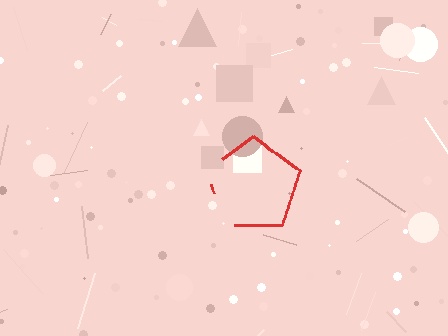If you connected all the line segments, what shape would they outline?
They would outline a pentagon.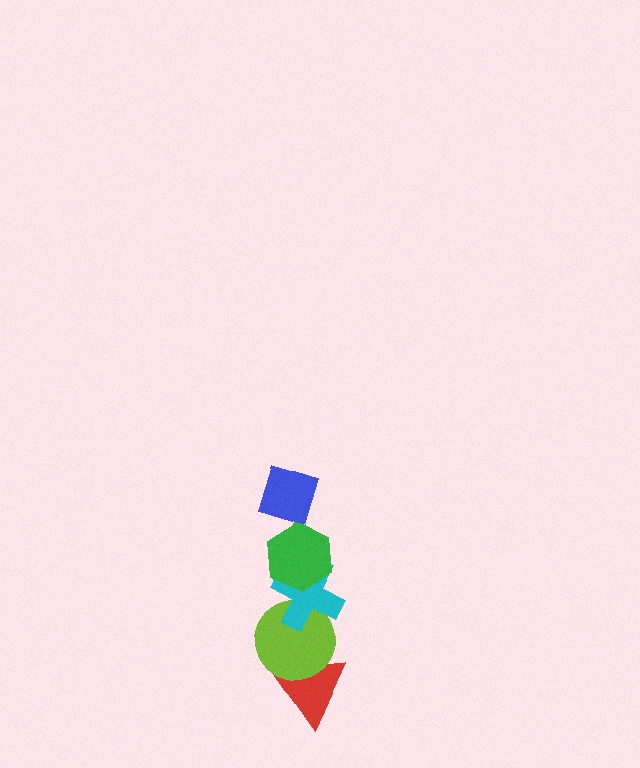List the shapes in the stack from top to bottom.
From top to bottom: the blue diamond, the green hexagon, the cyan cross, the lime circle, the red triangle.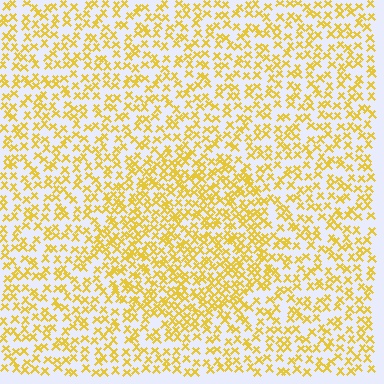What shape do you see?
I see a circle.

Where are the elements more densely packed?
The elements are more densely packed inside the circle boundary.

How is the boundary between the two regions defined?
The boundary is defined by a change in element density (approximately 1.6x ratio). All elements are the same color, size, and shape.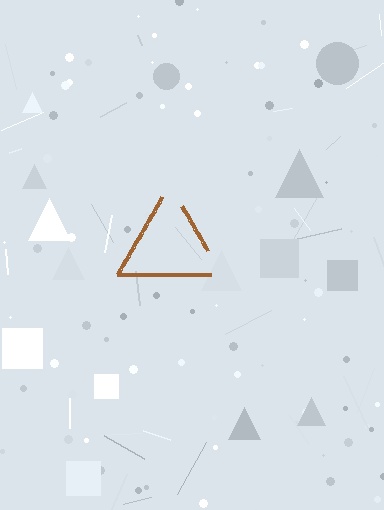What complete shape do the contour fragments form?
The contour fragments form a triangle.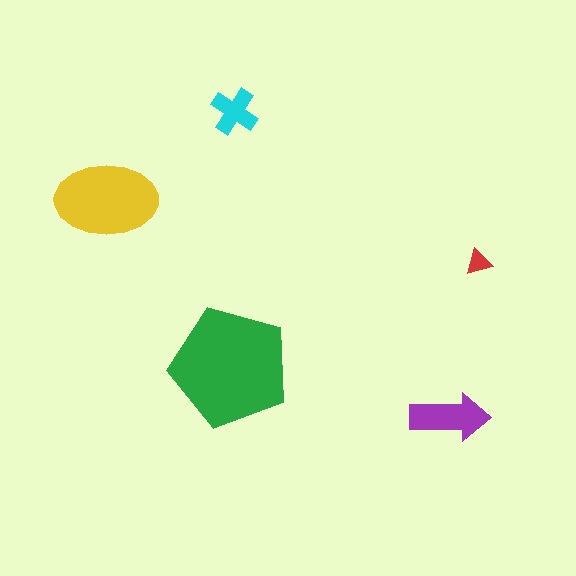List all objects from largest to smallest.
The green pentagon, the yellow ellipse, the purple arrow, the cyan cross, the red triangle.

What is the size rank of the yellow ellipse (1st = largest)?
2nd.